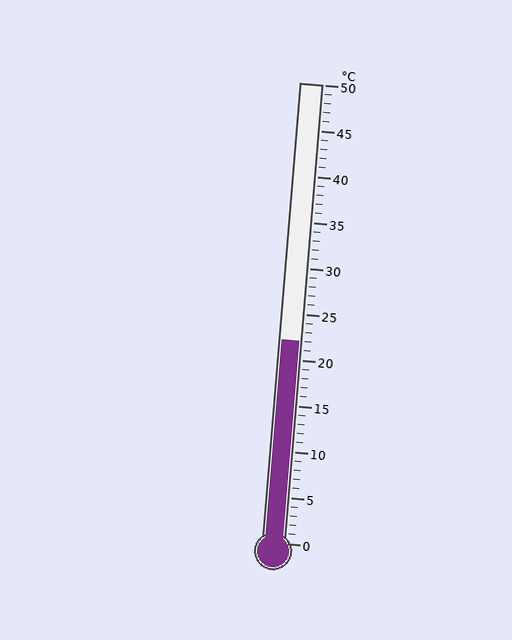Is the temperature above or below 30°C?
The temperature is below 30°C.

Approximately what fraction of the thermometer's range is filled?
The thermometer is filled to approximately 45% of its range.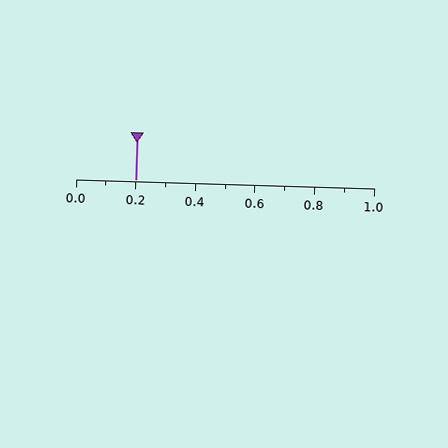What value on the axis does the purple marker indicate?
The marker indicates approximately 0.2.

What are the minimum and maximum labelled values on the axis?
The axis runs from 0.0 to 1.0.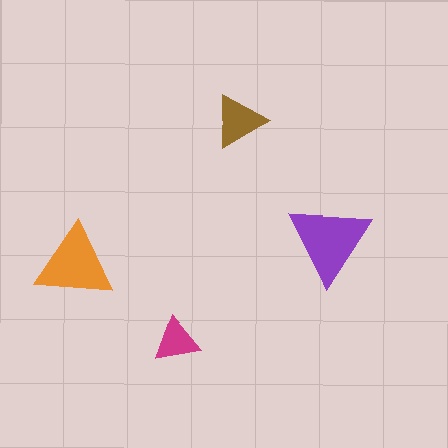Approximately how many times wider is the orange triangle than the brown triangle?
About 1.5 times wider.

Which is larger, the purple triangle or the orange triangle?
The purple one.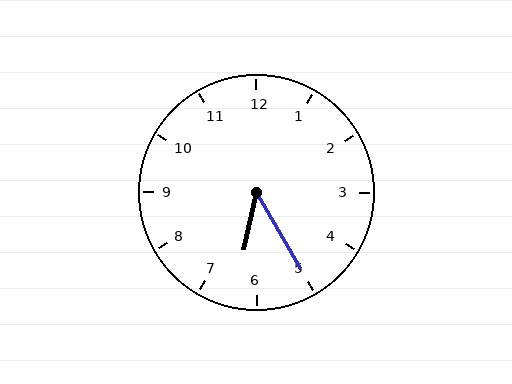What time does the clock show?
6:25.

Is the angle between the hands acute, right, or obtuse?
It is acute.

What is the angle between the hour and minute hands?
Approximately 42 degrees.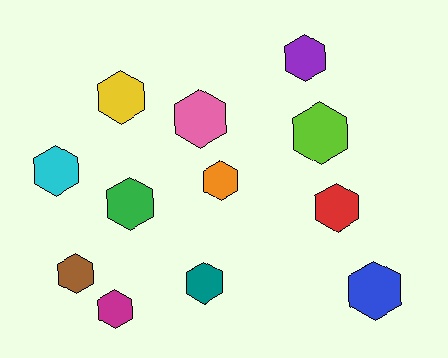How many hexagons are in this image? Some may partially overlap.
There are 12 hexagons.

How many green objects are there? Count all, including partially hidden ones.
There is 1 green object.